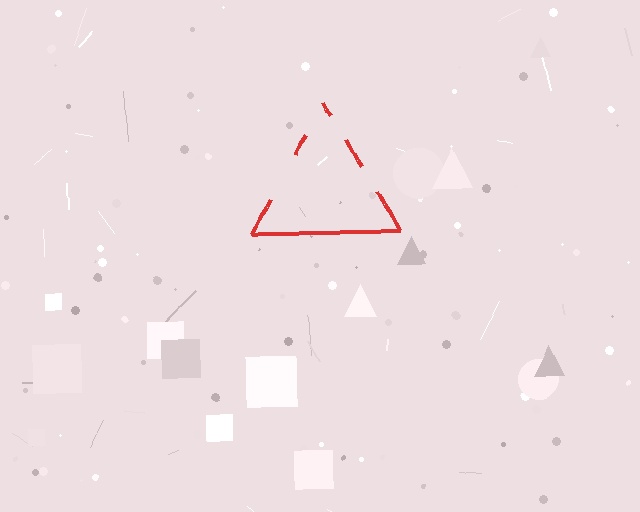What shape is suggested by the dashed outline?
The dashed outline suggests a triangle.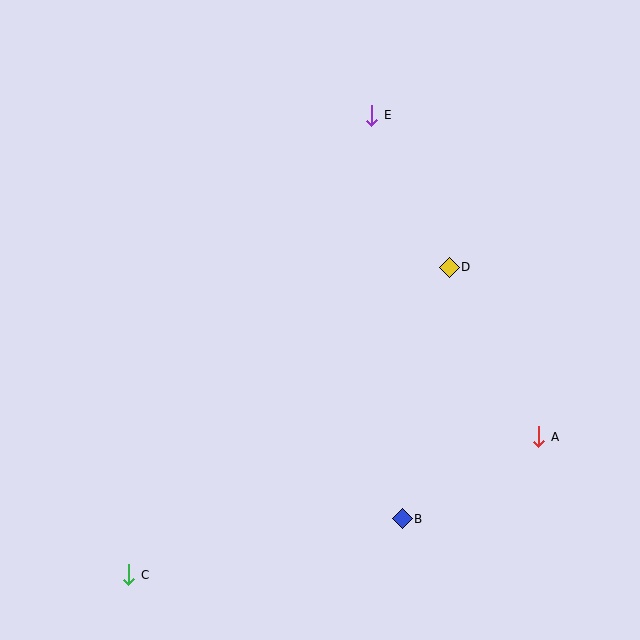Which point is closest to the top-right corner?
Point E is closest to the top-right corner.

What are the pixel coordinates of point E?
Point E is at (371, 115).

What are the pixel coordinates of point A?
Point A is at (539, 436).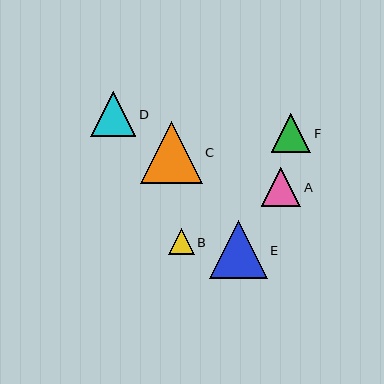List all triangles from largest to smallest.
From largest to smallest: C, E, D, A, F, B.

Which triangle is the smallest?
Triangle B is the smallest with a size of approximately 26 pixels.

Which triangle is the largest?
Triangle C is the largest with a size of approximately 62 pixels.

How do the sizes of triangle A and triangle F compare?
Triangle A and triangle F are approximately the same size.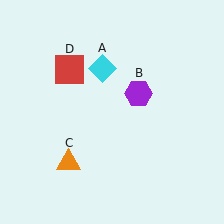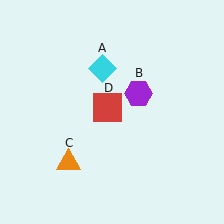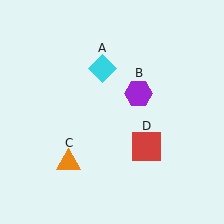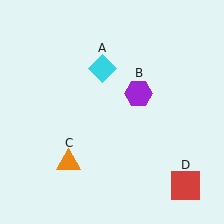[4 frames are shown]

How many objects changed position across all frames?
1 object changed position: red square (object D).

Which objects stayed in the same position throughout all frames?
Cyan diamond (object A) and purple hexagon (object B) and orange triangle (object C) remained stationary.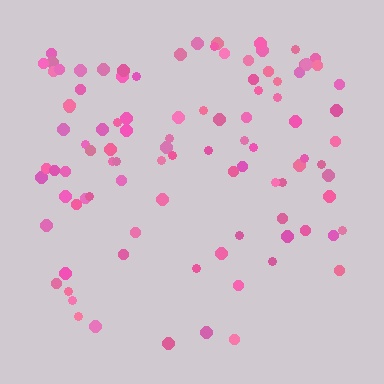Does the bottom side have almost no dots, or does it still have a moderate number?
Still a moderate number, just noticeably fewer than the top.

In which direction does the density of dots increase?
From bottom to top, with the top side densest.